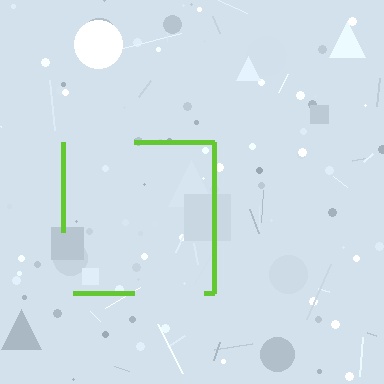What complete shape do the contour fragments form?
The contour fragments form a square.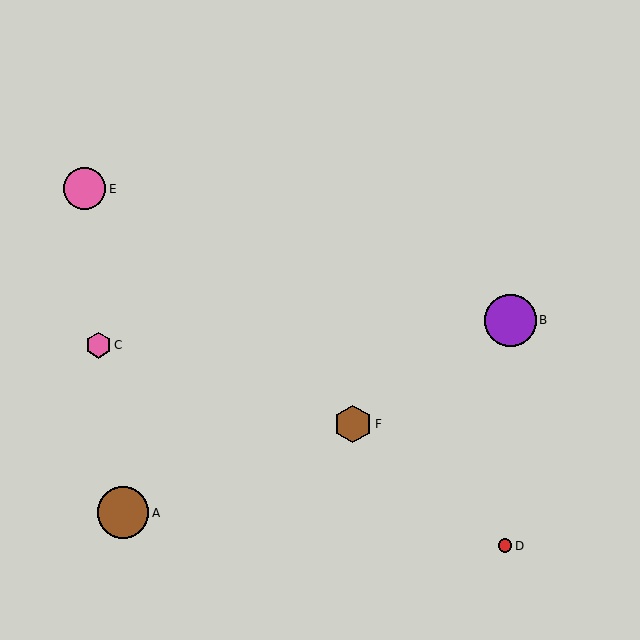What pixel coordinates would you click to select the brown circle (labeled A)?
Click at (123, 513) to select the brown circle A.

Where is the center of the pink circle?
The center of the pink circle is at (84, 189).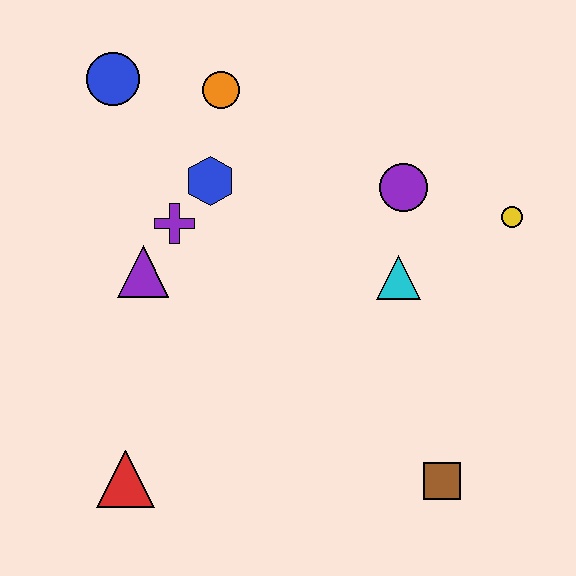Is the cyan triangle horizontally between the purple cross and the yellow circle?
Yes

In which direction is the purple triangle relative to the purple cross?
The purple triangle is below the purple cross.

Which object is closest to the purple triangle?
The purple cross is closest to the purple triangle.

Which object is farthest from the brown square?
The blue circle is farthest from the brown square.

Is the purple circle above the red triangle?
Yes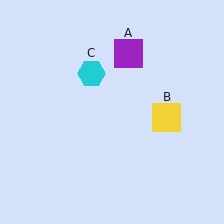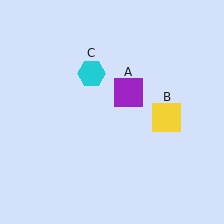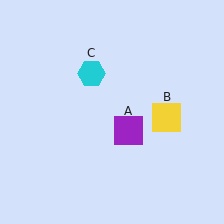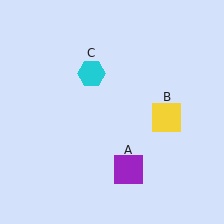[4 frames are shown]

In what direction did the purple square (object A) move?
The purple square (object A) moved down.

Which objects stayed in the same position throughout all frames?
Yellow square (object B) and cyan hexagon (object C) remained stationary.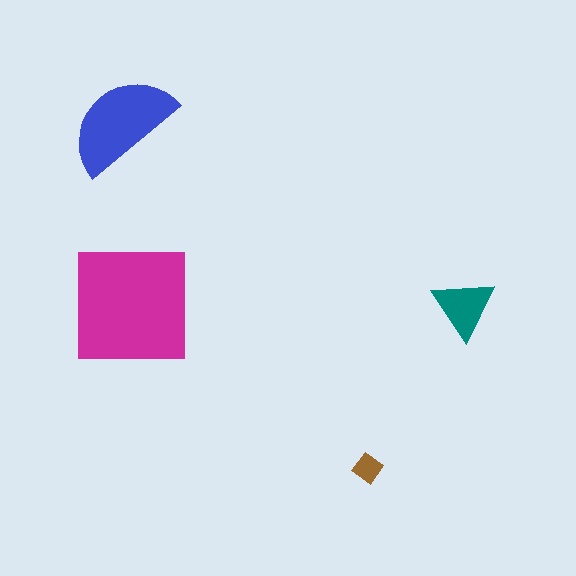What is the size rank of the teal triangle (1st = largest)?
3rd.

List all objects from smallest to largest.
The brown diamond, the teal triangle, the blue semicircle, the magenta square.